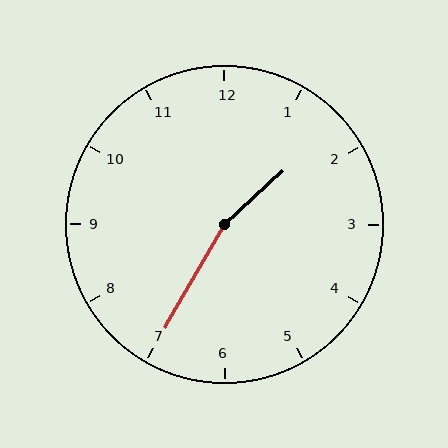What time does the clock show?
1:35.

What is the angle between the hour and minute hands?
Approximately 162 degrees.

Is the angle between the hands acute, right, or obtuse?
It is obtuse.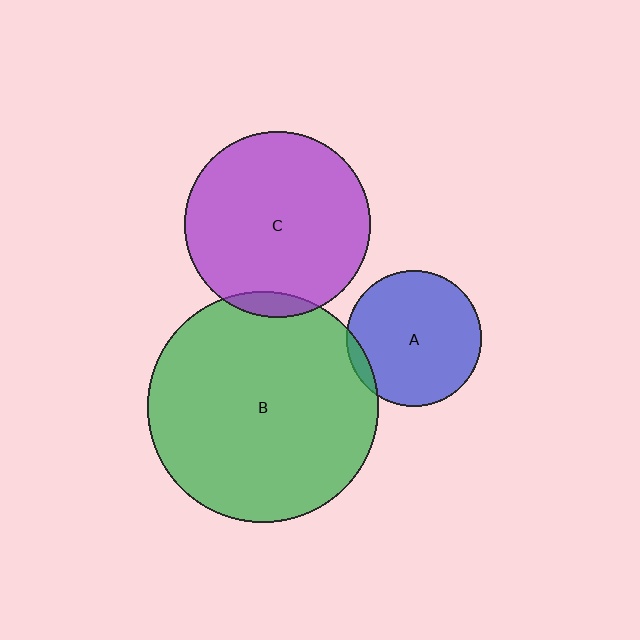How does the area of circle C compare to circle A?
Approximately 1.9 times.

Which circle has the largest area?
Circle B (green).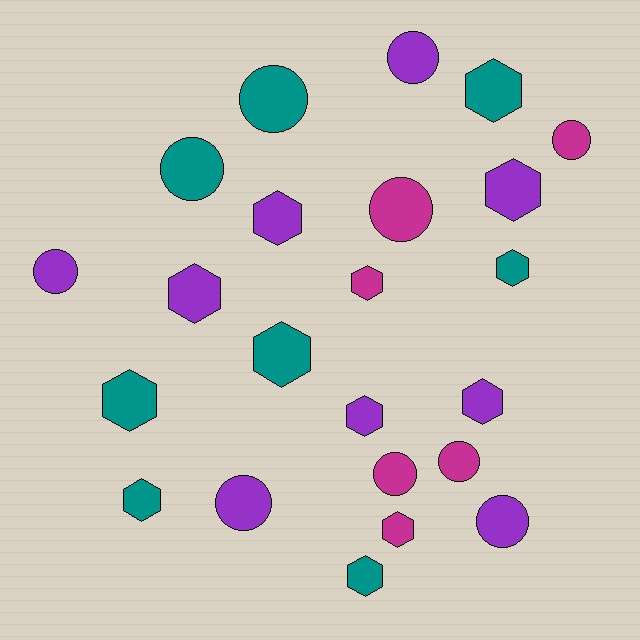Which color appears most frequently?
Purple, with 9 objects.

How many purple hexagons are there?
There are 5 purple hexagons.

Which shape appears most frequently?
Hexagon, with 13 objects.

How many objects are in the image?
There are 23 objects.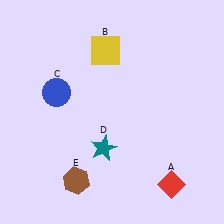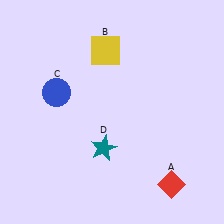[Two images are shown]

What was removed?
The brown hexagon (E) was removed in Image 2.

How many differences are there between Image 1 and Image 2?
There is 1 difference between the two images.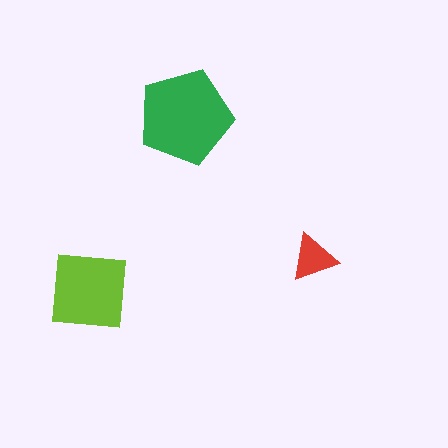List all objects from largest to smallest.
The green pentagon, the lime square, the red triangle.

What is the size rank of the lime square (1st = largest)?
2nd.